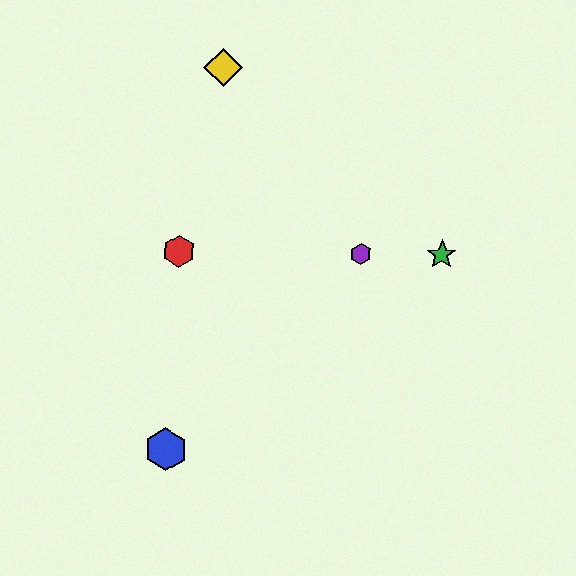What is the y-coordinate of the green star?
The green star is at y≈255.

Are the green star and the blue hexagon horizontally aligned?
No, the green star is at y≈255 and the blue hexagon is at y≈449.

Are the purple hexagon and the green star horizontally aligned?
Yes, both are at y≈254.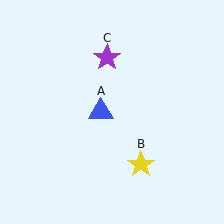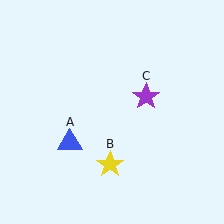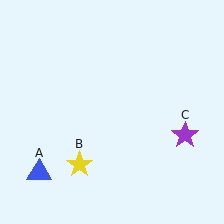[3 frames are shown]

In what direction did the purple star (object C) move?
The purple star (object C) moved down and to the right.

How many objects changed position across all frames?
3 objects changed position: blue triangle (object A), yellow star (object B), purple star (object C).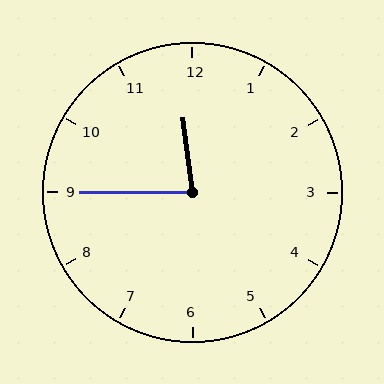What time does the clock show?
11:45.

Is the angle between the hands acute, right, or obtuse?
It is acute.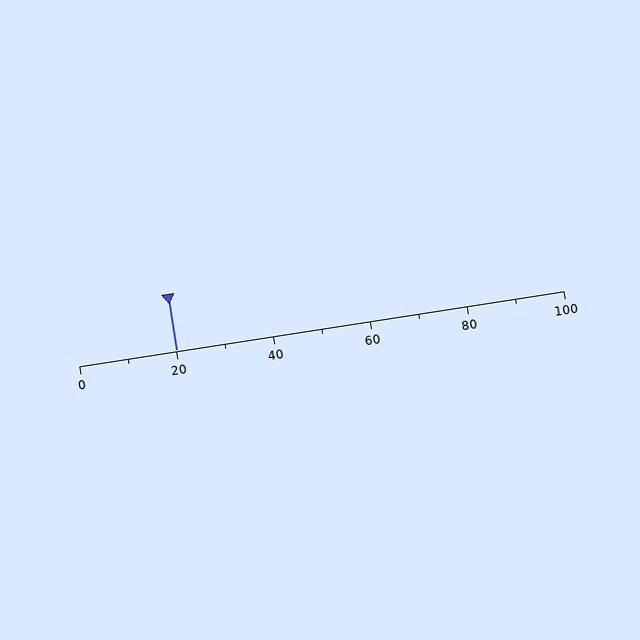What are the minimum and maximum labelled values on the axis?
The axis runs from 0 to 100.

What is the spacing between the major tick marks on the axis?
The major ticks are spaced 20 apart.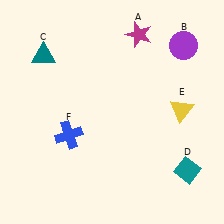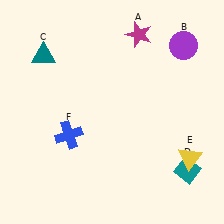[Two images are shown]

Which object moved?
The yellow triangle (E) moved down.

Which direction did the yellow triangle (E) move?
The yellow triangle (E) moved down.